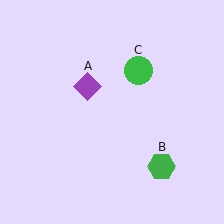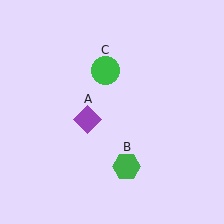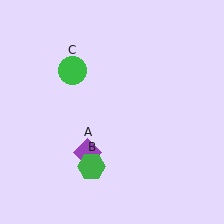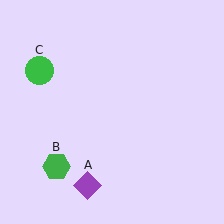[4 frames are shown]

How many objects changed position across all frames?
3 objects changed position: purple diamond (object A), green hexagon (object B), green circle (object C).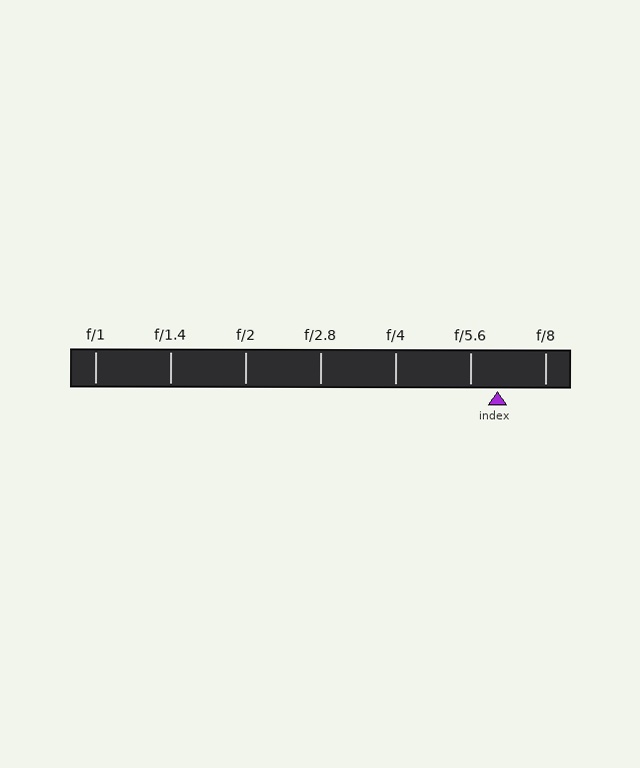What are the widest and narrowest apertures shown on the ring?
The widest aperture shown is f/1 and the narrowest is f/8.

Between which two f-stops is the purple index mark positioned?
The index mark is between f/5.6 and f/8.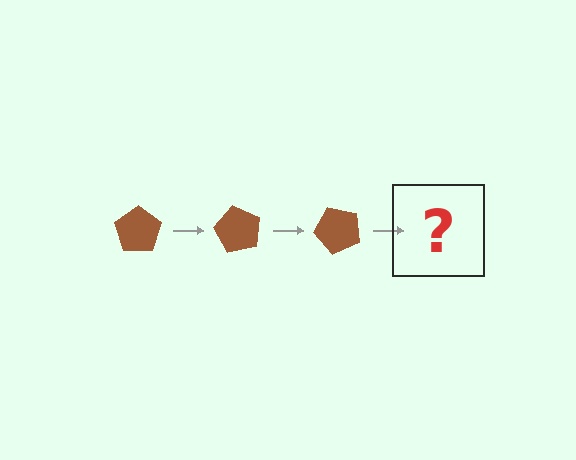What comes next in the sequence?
The next element should be a brown pentagon rotated 180 degrees.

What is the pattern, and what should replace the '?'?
The pattern is that the pentagon rotates 60 degrees each step. The '?' should be a brown pentagon rotated 180 degrees.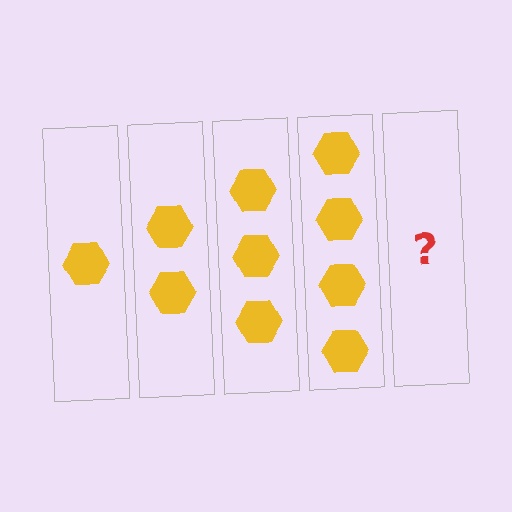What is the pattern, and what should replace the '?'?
The pattern is that each step adds one more hexagon. The '?' should be 5 hexagons.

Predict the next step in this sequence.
The next step is 5 hexagons.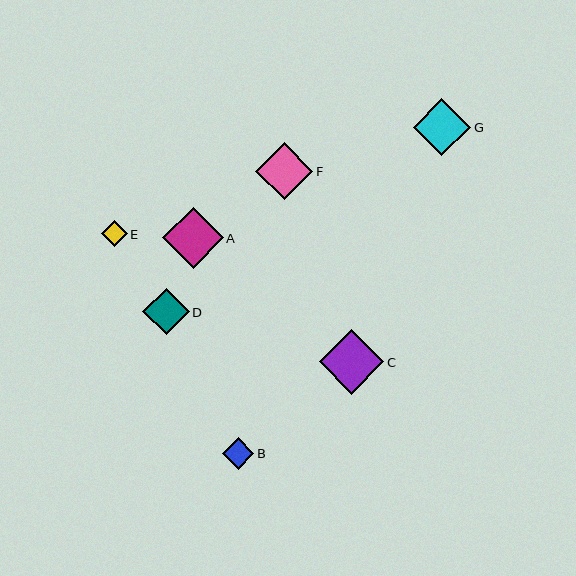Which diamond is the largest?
Diamond C is the largest with a size of approximately 65 pixels.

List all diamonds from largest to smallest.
From largest to smallest: C, A, G, F, D, B, E.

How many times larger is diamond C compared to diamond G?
Diamond C is approximately 1.1 times the size of diamond G.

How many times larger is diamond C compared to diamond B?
Diamond C is approximately 2.0 times the size of diamond B.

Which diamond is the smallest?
Diamond E is the smallest with a size of approximately 26 pixels.